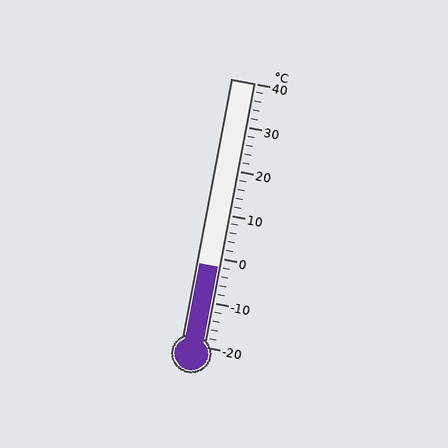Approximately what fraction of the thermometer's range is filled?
The thermometer is filled to approximately 30% of its range.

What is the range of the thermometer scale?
The thermometer scale ranges from -20°C to 40°C.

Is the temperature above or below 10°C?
The temperature is below 10°C.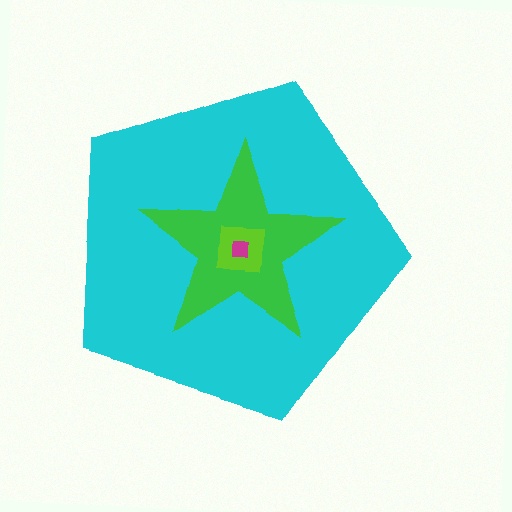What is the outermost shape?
The cyan pentagon.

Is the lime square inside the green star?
Yes.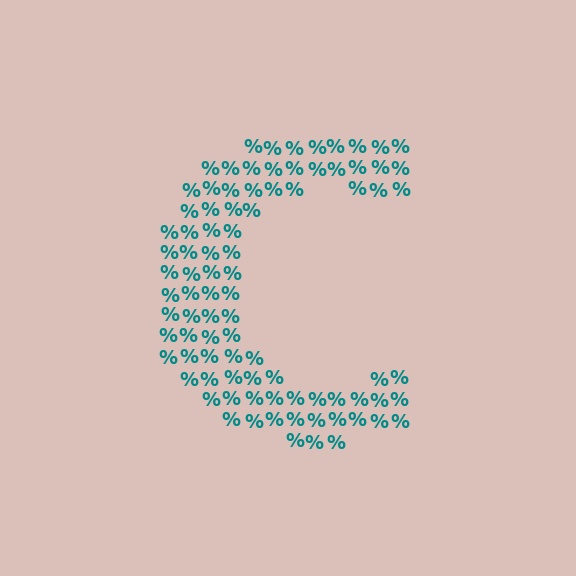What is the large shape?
The large shape is the letter C.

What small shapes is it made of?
It is made of small percent signs.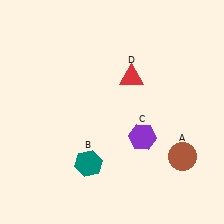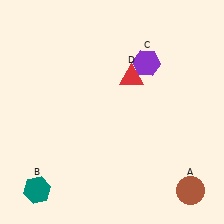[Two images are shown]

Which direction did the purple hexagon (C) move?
The purple hexagon (C) moved up.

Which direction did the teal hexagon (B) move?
The teal hexagon (B) moved left.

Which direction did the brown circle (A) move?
The brown circle (A) moved down.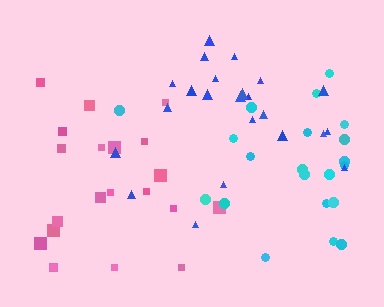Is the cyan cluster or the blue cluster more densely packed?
Blue.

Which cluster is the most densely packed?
Blue.